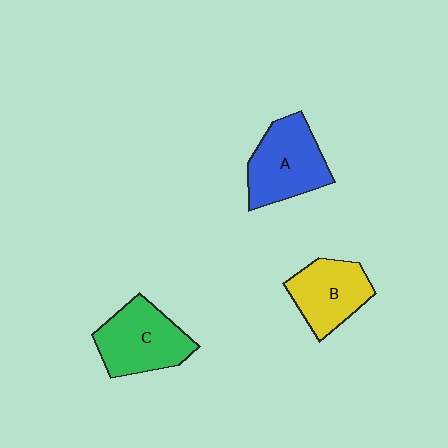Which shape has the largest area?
Shape A (blue).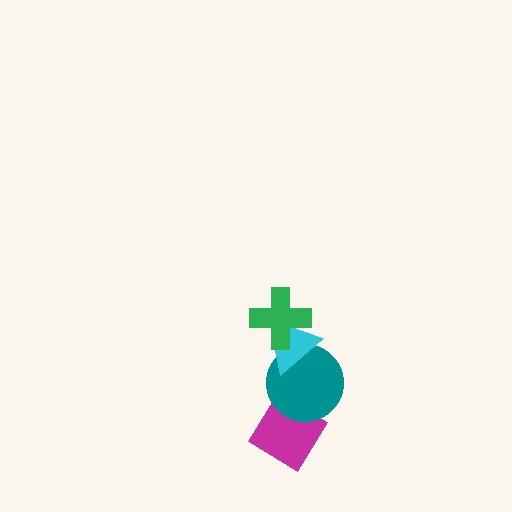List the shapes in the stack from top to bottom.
From top to bottom: the green cross, the cyan triangle, the teal circle, the magenta diamond.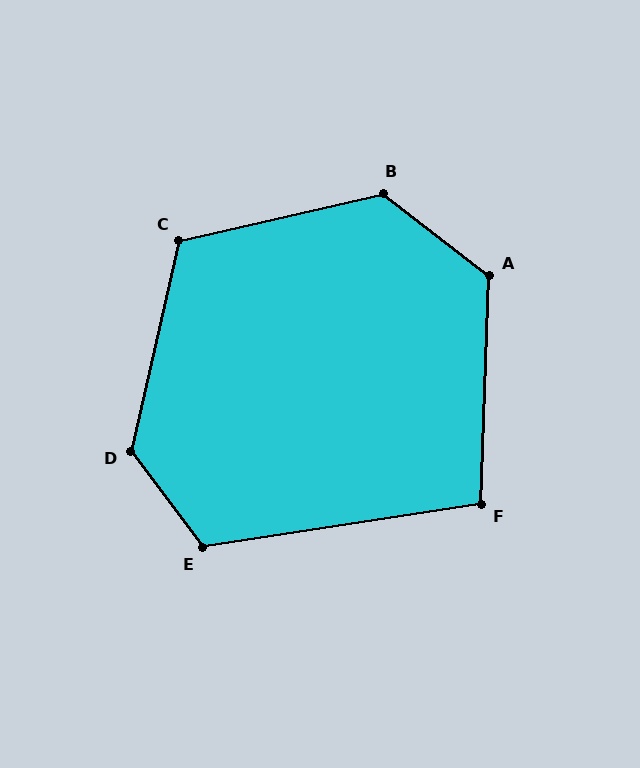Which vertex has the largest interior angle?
D, at approximately 130 degrees.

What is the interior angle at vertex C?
Approximately 116 degrees (obtuse).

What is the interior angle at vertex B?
Approximately 129 degrees (obtuse).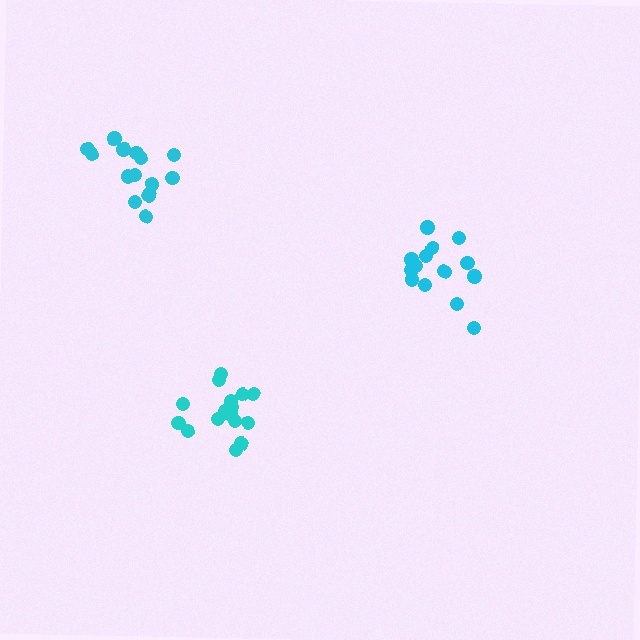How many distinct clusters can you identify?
There are 3 distinct clusters.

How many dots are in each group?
Group 1: 14 dots, Group 2: 18 dots, Group 3: 14 dots (46 total).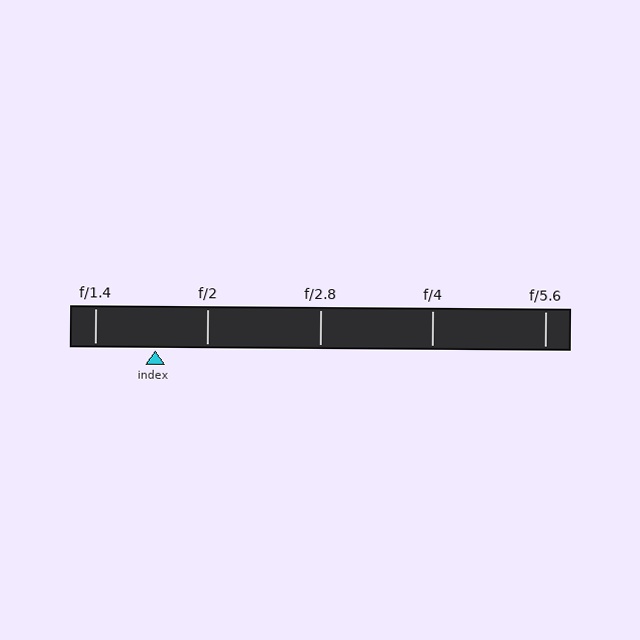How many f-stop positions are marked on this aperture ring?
There are 5 f-stop positions marked.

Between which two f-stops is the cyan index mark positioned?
The index mark is between f/1.4 and f/2.